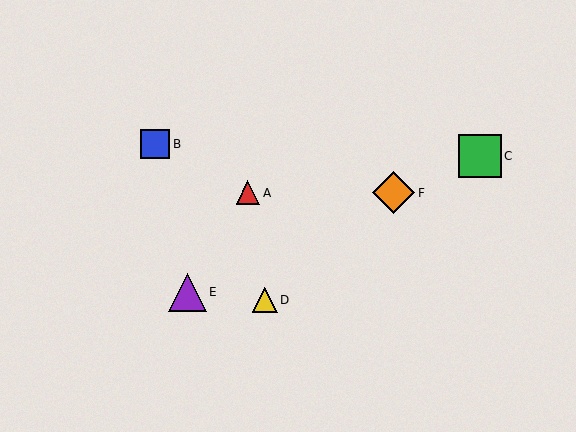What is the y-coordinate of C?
Object C is at y≈156.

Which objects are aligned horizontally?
Objects A, F are aligned horizontally.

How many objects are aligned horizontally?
2 objects (A, F) are aligned horizontally.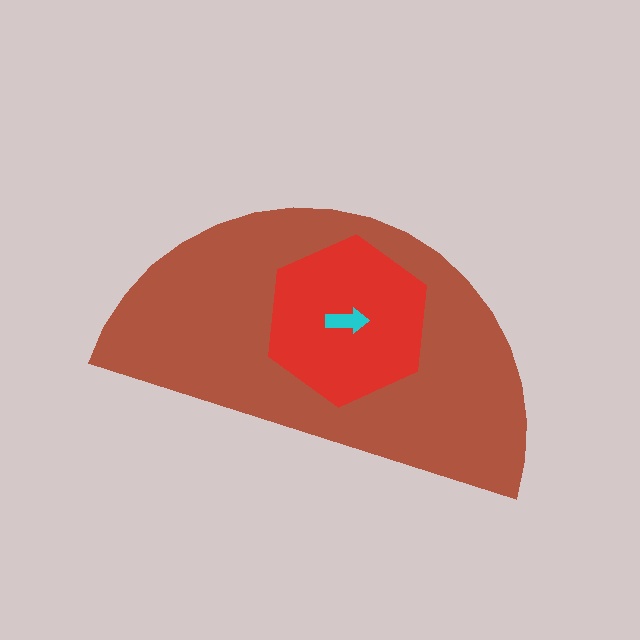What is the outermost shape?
The brown semicircle.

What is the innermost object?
The cyan arrow.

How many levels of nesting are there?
3.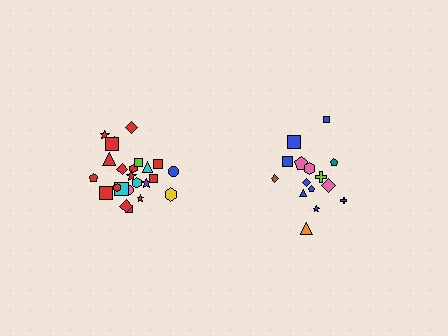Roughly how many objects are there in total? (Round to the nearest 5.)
Roughly 40 objects in total.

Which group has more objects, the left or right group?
The left group.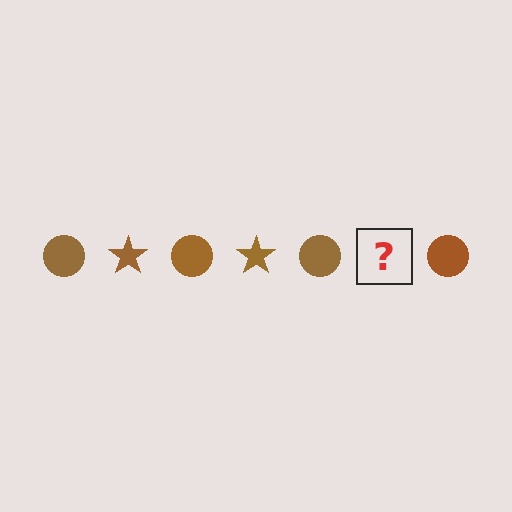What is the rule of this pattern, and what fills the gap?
The rule is that the pattern cycles through circle, star shapes in brown. The gap should be filled with a brown star.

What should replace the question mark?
The question mark should be replaced with a brown star.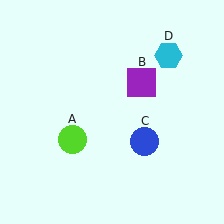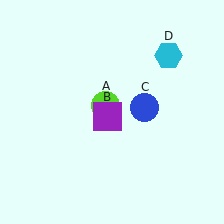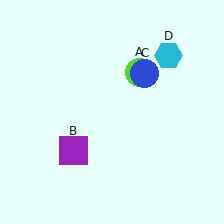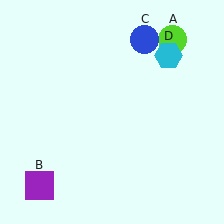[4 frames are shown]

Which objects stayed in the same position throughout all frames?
Cyan hexagon (object D) remained stationary.